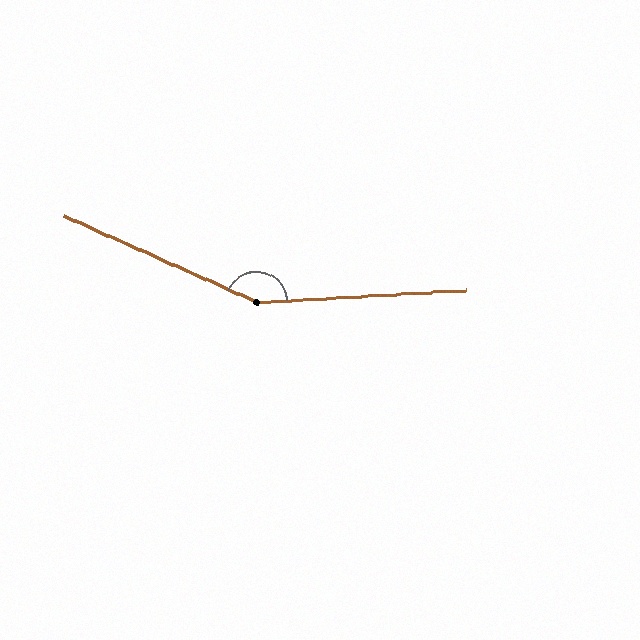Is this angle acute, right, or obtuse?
It is obtuse.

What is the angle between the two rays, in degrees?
Approximately 152 degrees.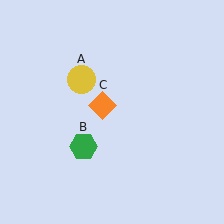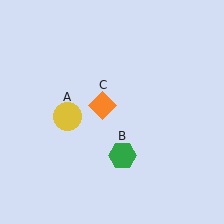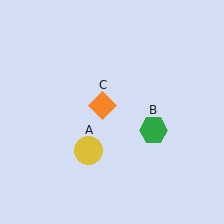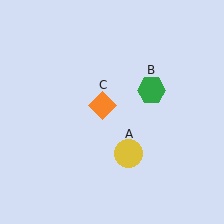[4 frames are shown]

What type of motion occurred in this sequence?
The yellow circle (object A), green hexagon (object B) rotated counterclockwise around the center of the scene.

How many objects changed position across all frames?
2 objects changed position: yellow circle (object A), green hexagon (object B).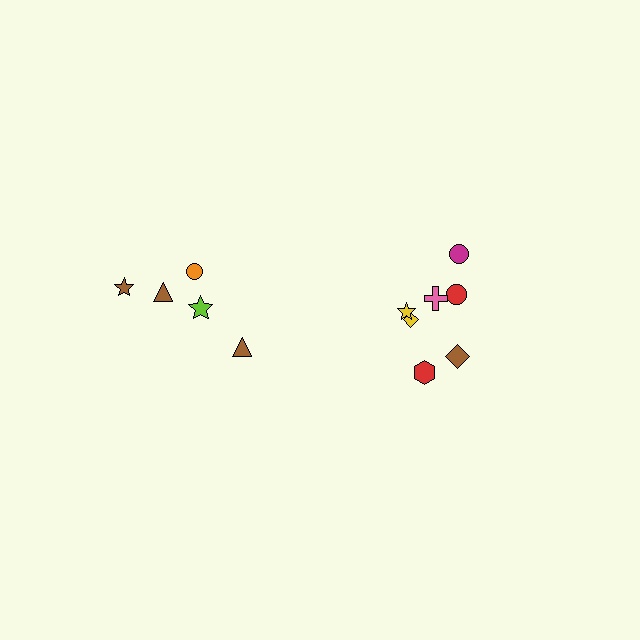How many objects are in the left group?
There are 5 objects.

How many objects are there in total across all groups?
There are 12 objects.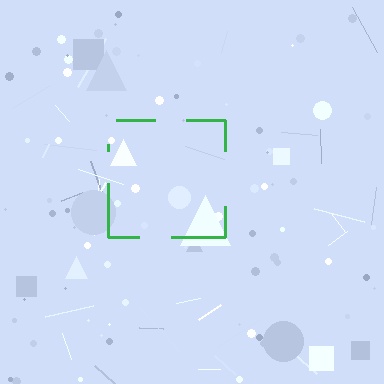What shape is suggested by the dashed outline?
The dashed outline suggests a square.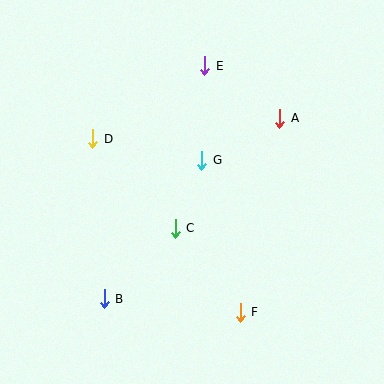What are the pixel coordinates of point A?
Point A is at (280, 118).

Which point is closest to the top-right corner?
Point A is closest to the top-right corner.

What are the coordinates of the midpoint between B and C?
The midpoint between B and C is at (140, 264).